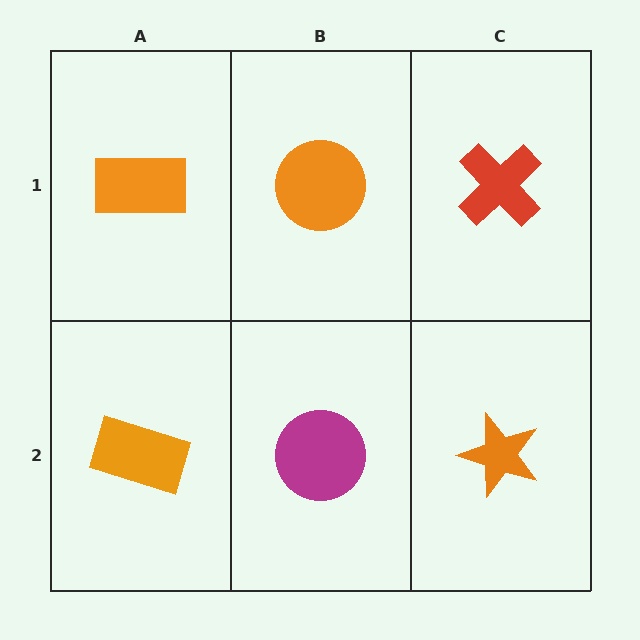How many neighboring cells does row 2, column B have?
3.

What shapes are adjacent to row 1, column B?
A magenta circle (row 2, column B), an orange rectangle (row 1, column A), a red cross (row 1, column C).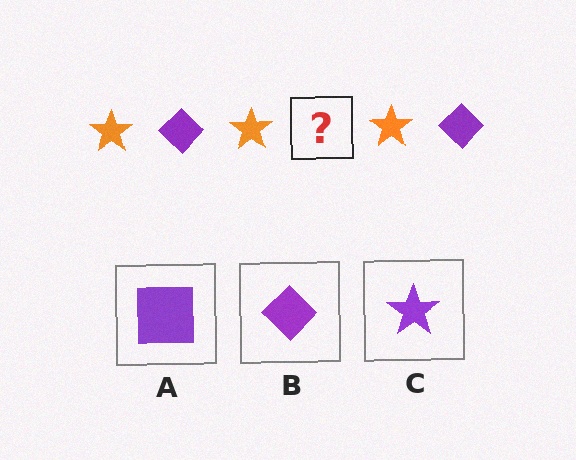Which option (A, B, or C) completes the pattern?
B.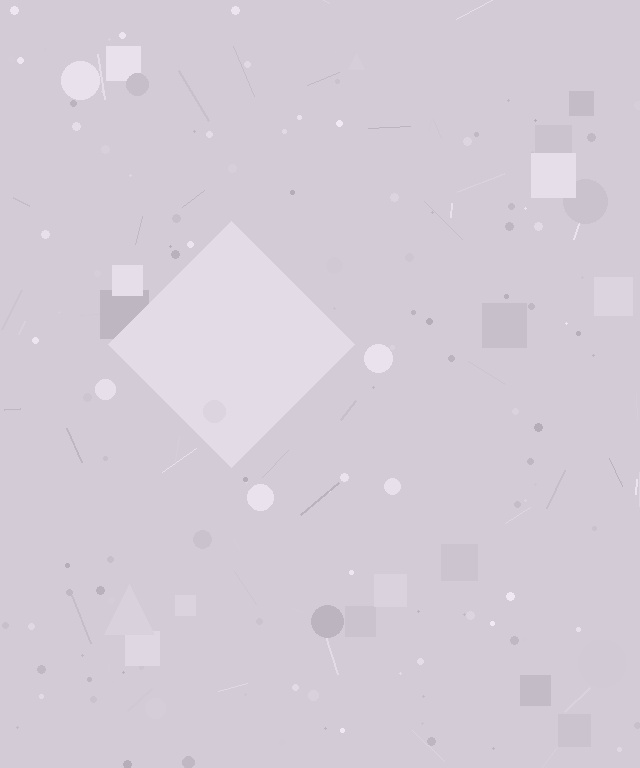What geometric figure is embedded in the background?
A diamond is embedded in the background.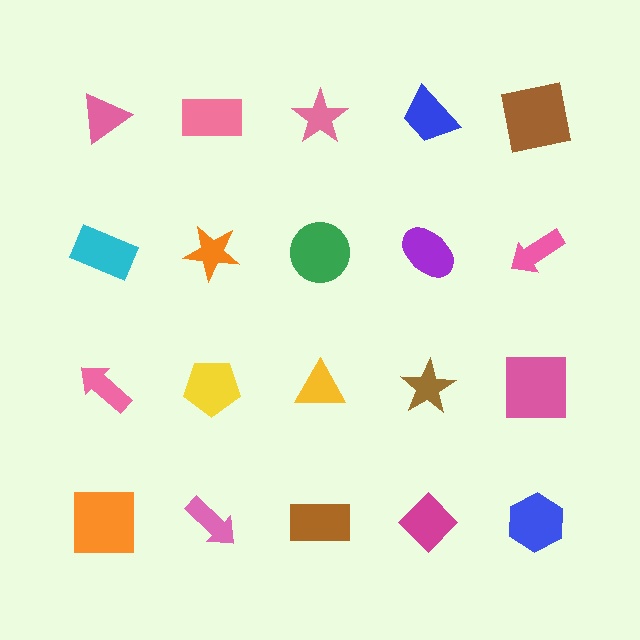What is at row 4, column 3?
A brown rectangle.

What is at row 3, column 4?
A brown star.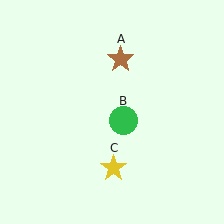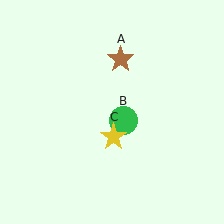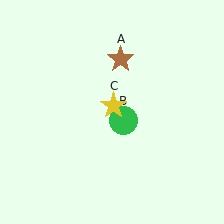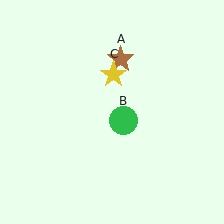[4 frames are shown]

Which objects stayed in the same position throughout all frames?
Brown star (object A) and green circle (object B) remained stationary.